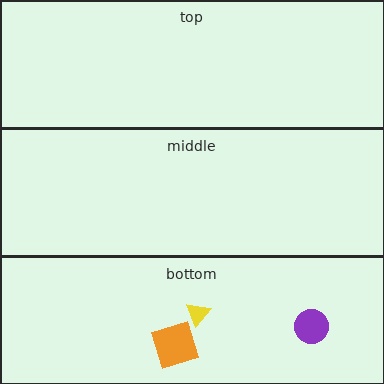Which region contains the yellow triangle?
The bottom region.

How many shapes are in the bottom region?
3.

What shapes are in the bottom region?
The orange square, the purple circle, the yellow triangle.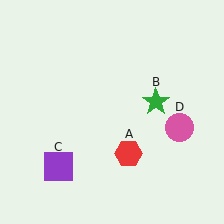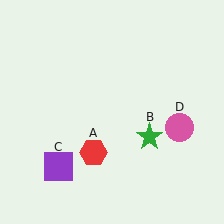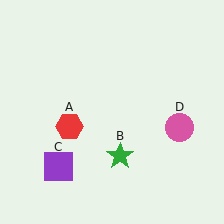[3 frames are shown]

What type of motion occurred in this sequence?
The red hexagon (object A), green star (object B) rotated clockwise around the center of the scene.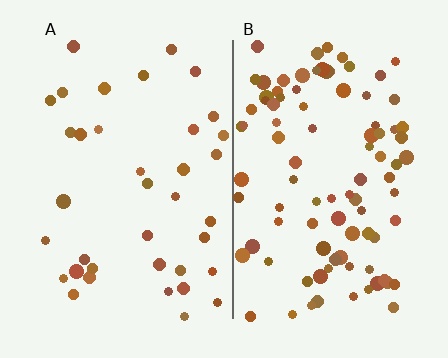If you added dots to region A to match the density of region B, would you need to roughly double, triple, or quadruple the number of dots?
Approximately triple.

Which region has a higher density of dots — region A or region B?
B (the right).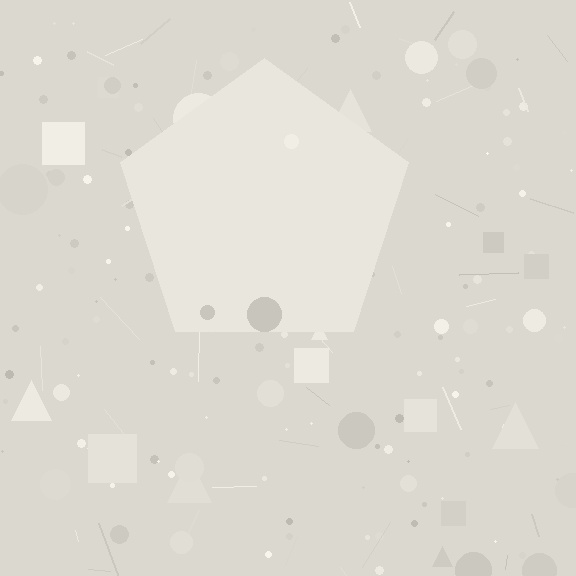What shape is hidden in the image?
A pentagon is hidden in the image.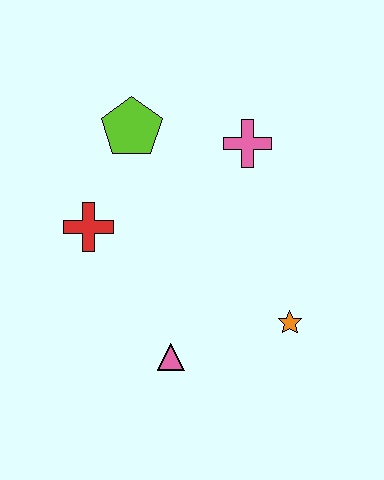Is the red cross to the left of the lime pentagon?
Yes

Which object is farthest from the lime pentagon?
The orange star is farthest from the lime pentagon.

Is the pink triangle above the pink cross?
No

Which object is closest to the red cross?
The lime pentagon is closest to the red cross.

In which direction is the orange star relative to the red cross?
The orange star is to the right of the red cross.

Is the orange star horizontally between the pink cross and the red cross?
No